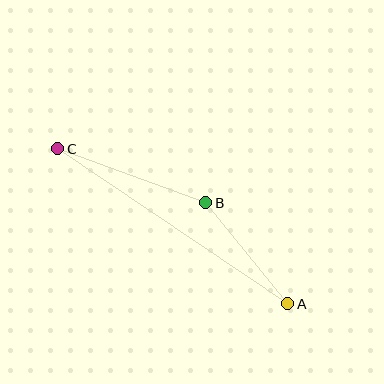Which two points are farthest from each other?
Points A and C are farthest from each other.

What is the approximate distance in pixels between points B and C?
The distance between B and C is approximately 157 pixels.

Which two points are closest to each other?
Points A and B are closest to each other.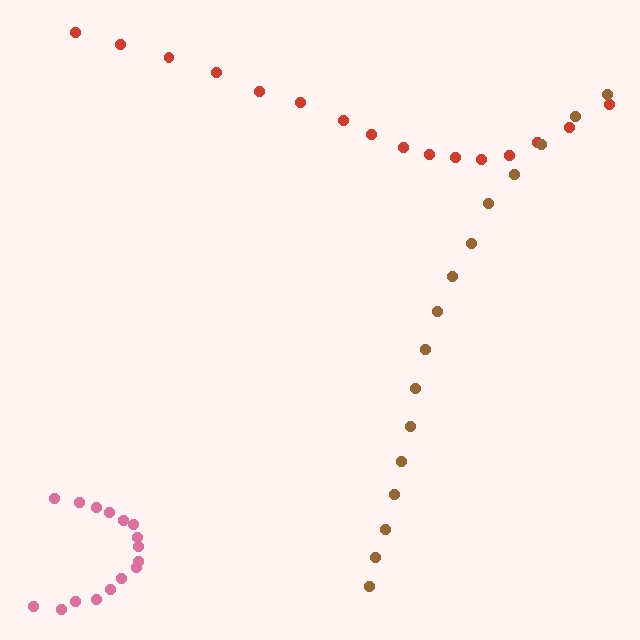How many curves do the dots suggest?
There are 3 distinct paths.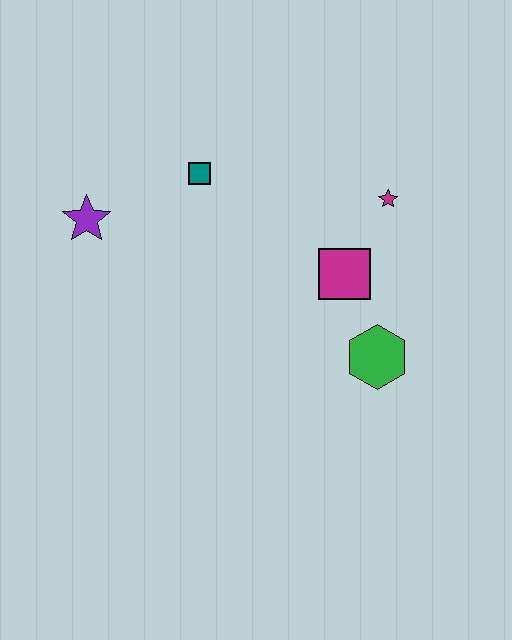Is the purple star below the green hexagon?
No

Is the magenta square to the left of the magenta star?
Yes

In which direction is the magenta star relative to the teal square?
The magenta star is to the right of the teal square.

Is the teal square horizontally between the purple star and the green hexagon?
Yes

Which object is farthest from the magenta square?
The purple star is farthest from the magenta square.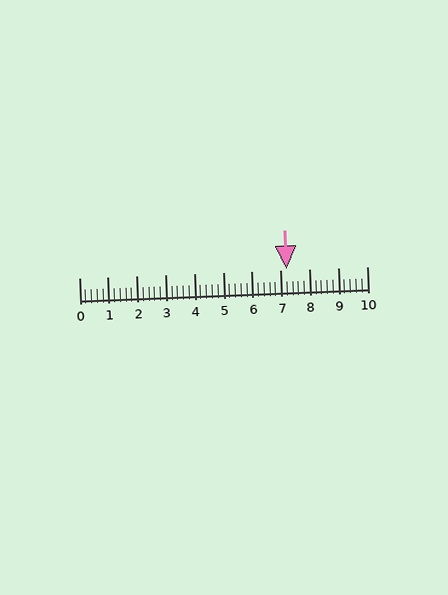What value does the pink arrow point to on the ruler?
The pink arrow points to approximately 7.2.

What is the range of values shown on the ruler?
The ruler shows values from 0 to 10.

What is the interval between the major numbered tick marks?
The major tick marks are spaced 1 units apart.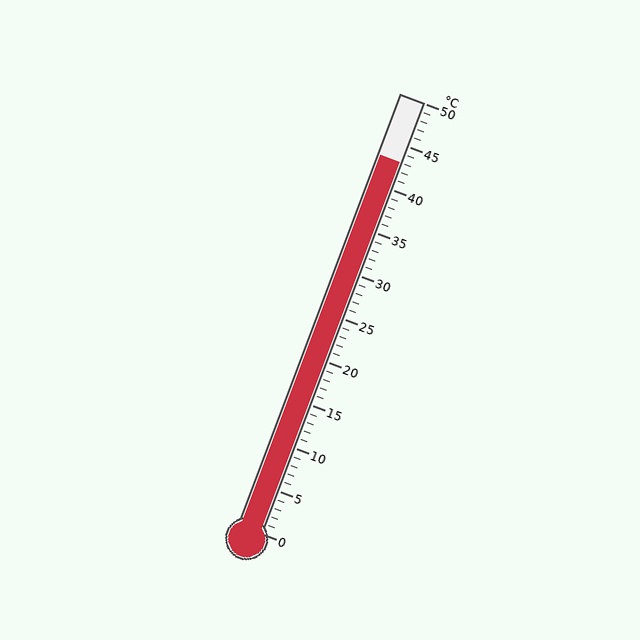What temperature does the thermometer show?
The thermometer shows approximately 43°C.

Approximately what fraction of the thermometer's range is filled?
The thermometer is filled to approximately 85% of its range.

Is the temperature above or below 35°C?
The temperature is above 35°C.